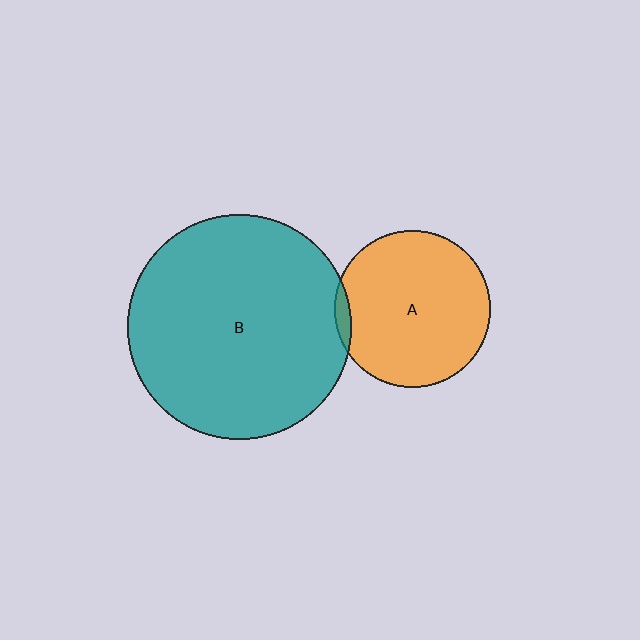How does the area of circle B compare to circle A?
Approximately 2.1 times.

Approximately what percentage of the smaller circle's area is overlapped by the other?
Approximately 5%.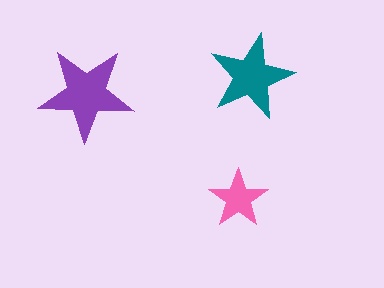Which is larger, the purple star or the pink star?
The purple one.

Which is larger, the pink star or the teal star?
The teal one.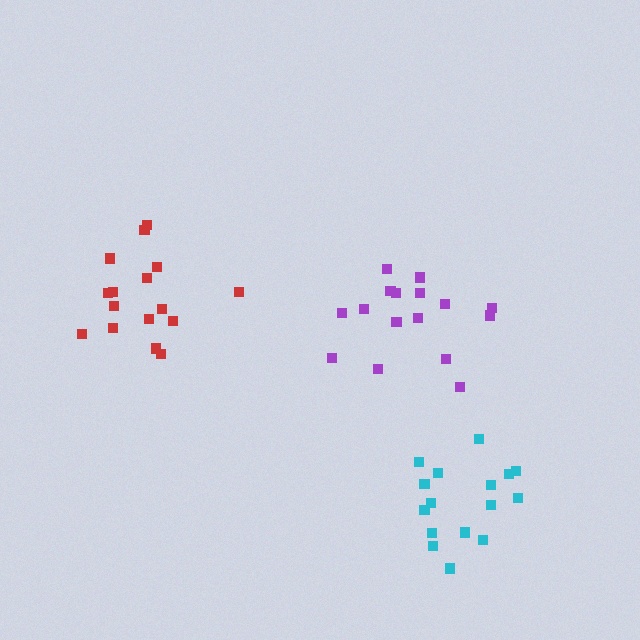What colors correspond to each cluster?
The clusters are colored: cyan, red, purple.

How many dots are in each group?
Group 1: 16 dots, Group 2: 16 dots, Group 3: 16 dots (48 total).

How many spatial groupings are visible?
There are 3 spatial groupings.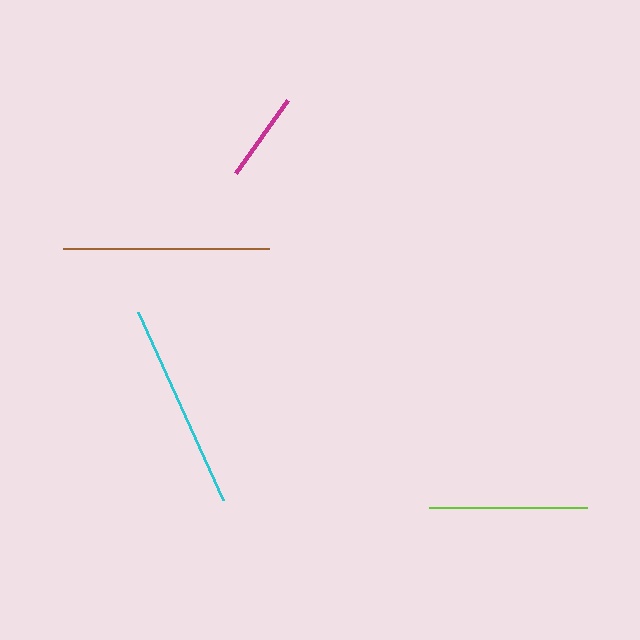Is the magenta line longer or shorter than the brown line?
The brown line is longer than the magenta line.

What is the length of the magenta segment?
The magenta segment is approximately 90 pixels long.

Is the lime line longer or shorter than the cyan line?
The cyan line is longer than the lime line.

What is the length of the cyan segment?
The cyan segment is approximately 207 pixels long.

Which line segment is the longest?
The cyan line is the longest at approximately 207 pixels.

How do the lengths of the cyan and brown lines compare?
The cyan and brown lines are approximately the same length.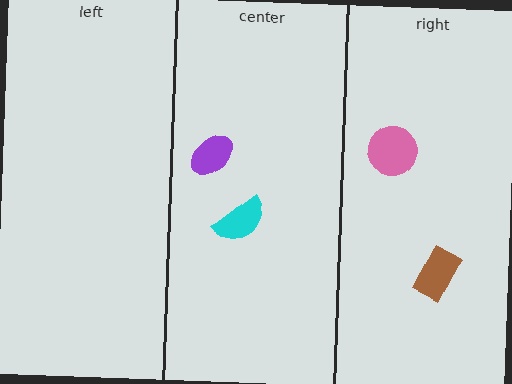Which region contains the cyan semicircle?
The center region.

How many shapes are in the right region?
2.